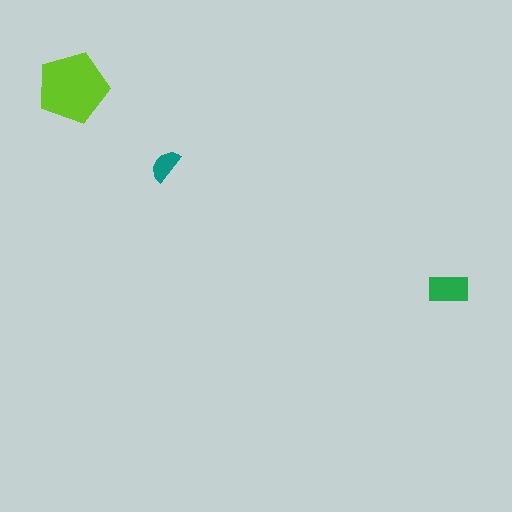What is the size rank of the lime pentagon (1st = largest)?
1st.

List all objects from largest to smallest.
The lime pentagon, the green rectangle, the teal semicircle.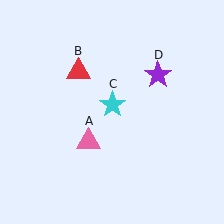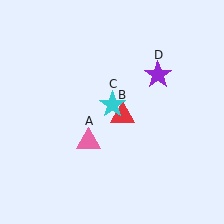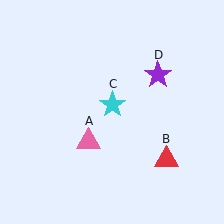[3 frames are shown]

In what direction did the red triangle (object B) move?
The red triangle (object B) moved down and to the right.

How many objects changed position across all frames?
1 object changed position: red triangle (object B).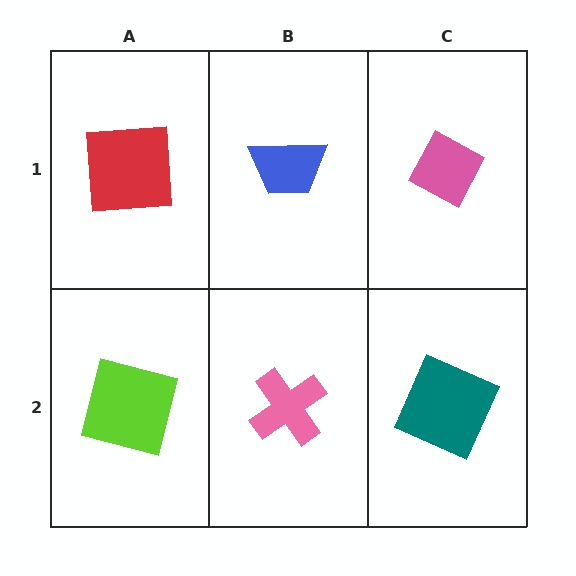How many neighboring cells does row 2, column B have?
3.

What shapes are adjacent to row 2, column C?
A pink diamond (row 1, column C), a pink cross (row 2, column B).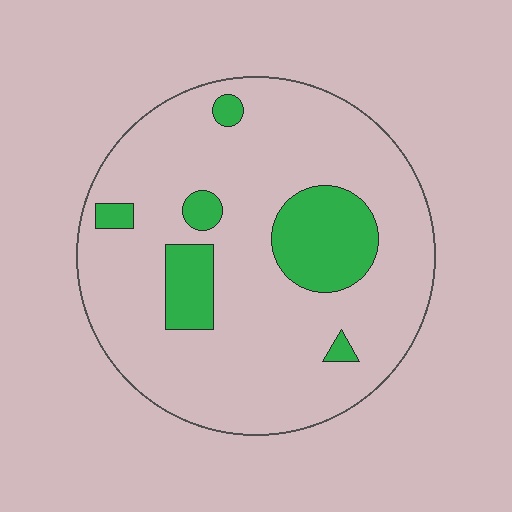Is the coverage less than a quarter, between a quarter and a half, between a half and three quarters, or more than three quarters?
Less than a quarter.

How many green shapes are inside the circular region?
6.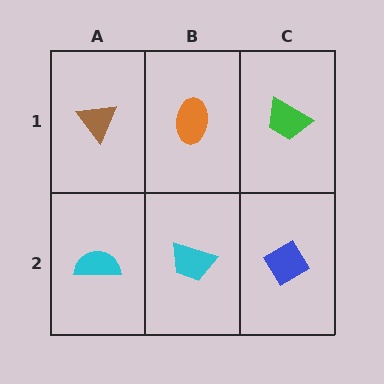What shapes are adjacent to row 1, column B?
A cyan trapezoid (row 2, column B), a brown triangle (row 1, column A), a green trapezoid (row 1, column C).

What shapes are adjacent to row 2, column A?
A brown triangle (row 1, column A), a cyan trapezoid (row 2, column B).